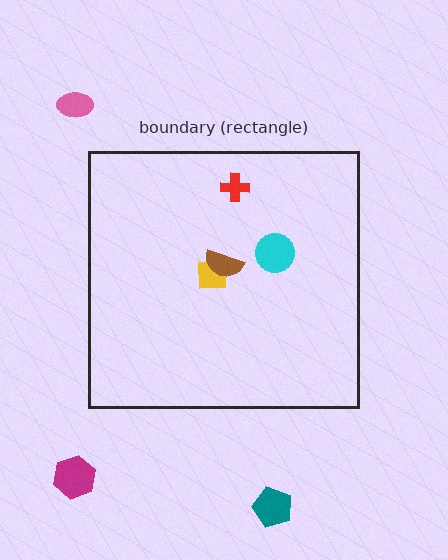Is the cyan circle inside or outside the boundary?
Inside.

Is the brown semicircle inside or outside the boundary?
Inside.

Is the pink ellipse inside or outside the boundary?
Outside.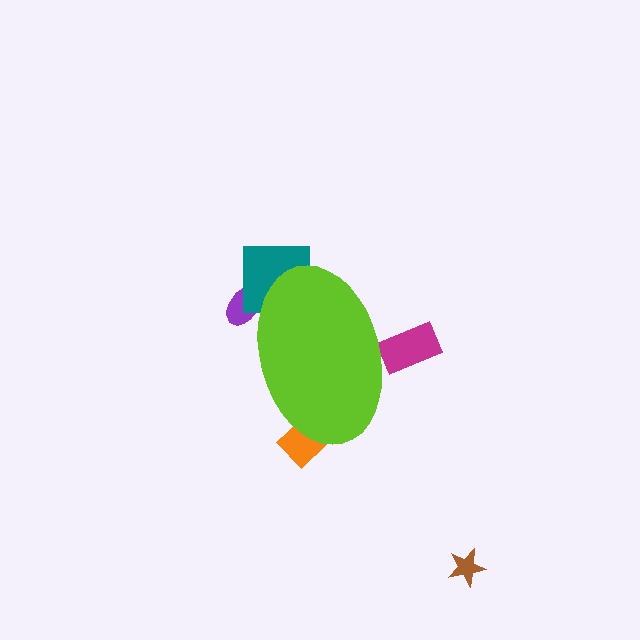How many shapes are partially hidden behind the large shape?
4 shapes are partially hidden.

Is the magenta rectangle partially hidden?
Yes, the magenta rectangle is partially hidden behind the lime ellipse.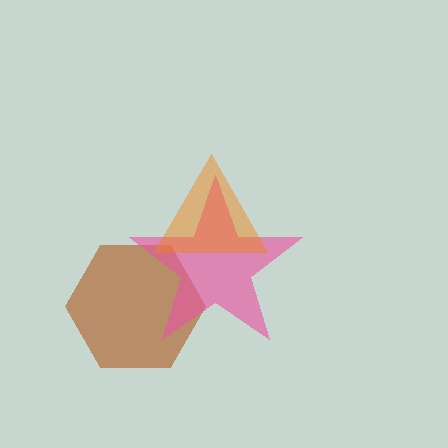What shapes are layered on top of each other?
The layered shapes are: a brown hexagon, a pink star, an orange triangle.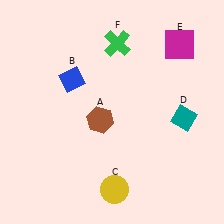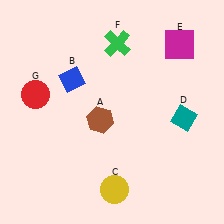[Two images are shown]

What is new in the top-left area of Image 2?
A red circle (G) was added in the top-left area of Image 2.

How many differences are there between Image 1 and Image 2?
There is 1 difference between the two images.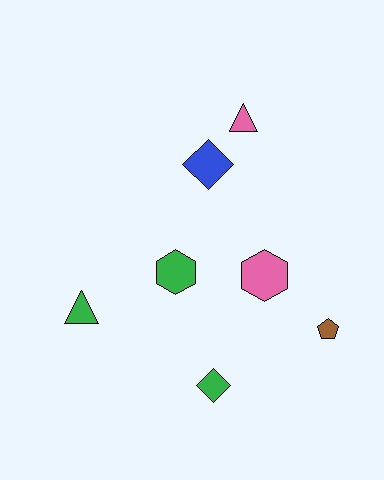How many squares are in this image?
There are no squares.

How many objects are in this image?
There are 7 objects.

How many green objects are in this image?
There are 3 green objects.